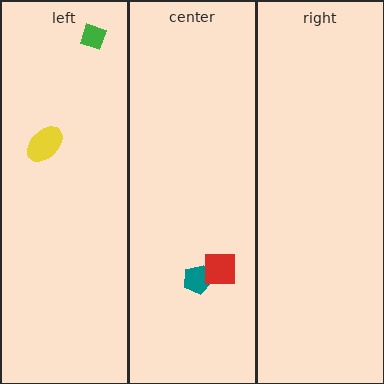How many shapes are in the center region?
2.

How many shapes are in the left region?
2.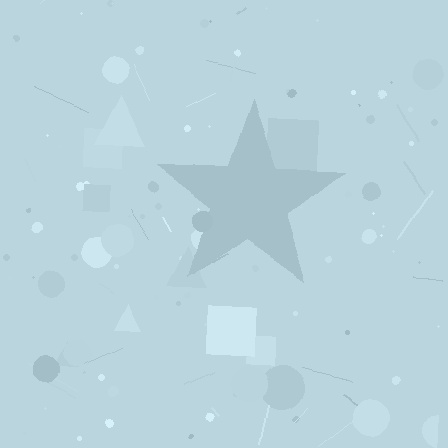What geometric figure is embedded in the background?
A star is embedded in the background.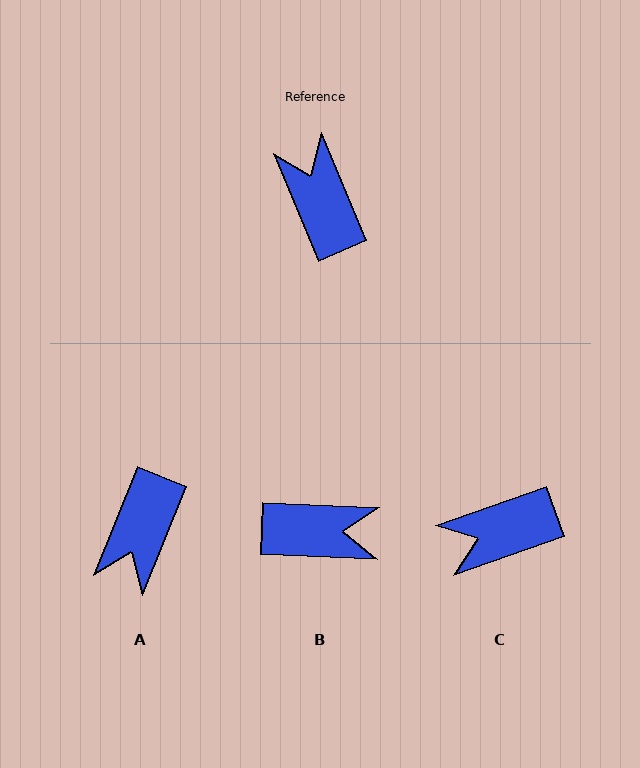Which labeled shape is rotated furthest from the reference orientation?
A, about 135 degrees away.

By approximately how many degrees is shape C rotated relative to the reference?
Approximately 87 degrees counter-clockwise.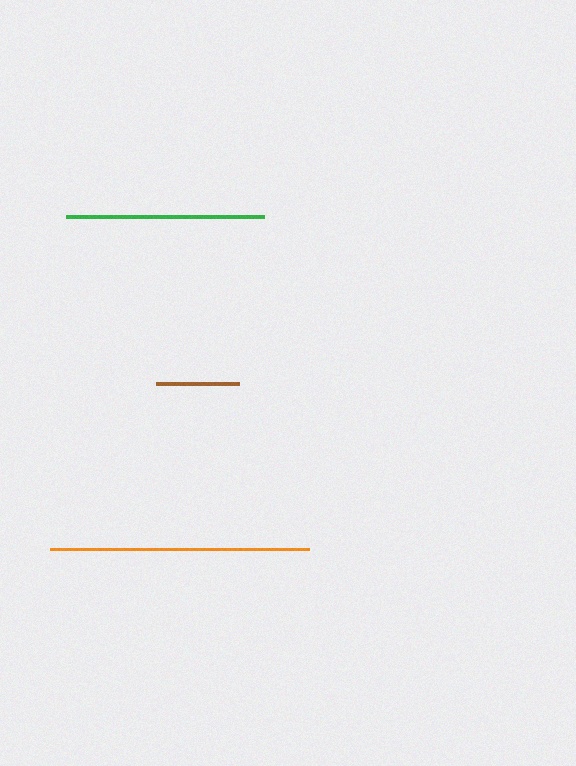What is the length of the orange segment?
The orange segment is approximately 259 pixels long.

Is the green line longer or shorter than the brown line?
The green line is longer than the brown line.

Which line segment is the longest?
The orange line is the longest at approximately 259 pixels.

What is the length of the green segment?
The green segment is approximately 198 pixels long.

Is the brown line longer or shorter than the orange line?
The orange line is longer than the brown line.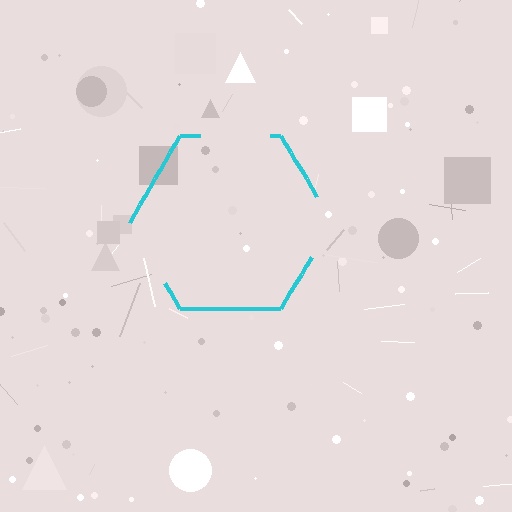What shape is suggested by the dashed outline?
The dashed outline suggests a hexagon.